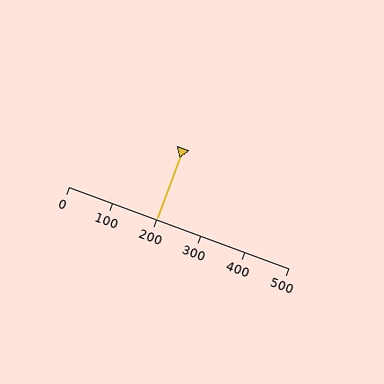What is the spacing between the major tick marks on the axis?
The major ticks are spaced 100 apart.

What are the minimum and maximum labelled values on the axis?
The axis runs from 0 to 500.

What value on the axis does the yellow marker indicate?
The marker indicates approximately 200.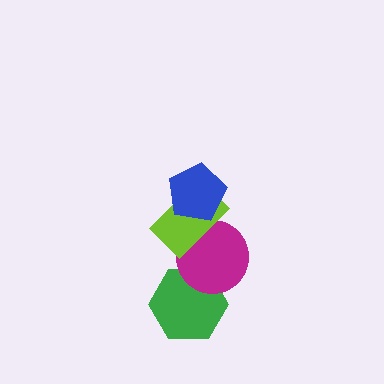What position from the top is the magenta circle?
The magenta circle is 3rd from the top.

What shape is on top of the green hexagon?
The magenta circle is on top of the green hexagon.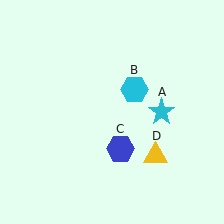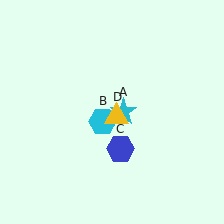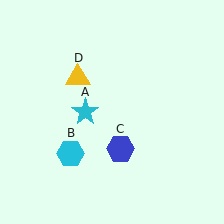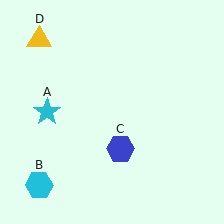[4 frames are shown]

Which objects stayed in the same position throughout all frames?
Blue hexagon (object C) remained stationary.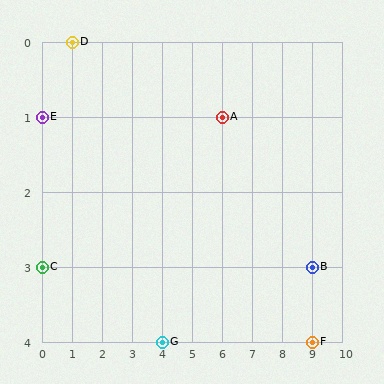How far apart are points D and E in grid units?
Points D and E are 1 column and 1 row apart (about 1.4 grid units diagonally).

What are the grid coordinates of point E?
Point E is at grid coordinates (0, 1).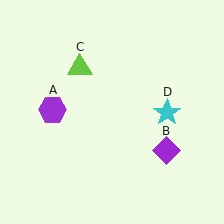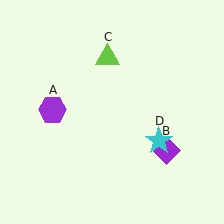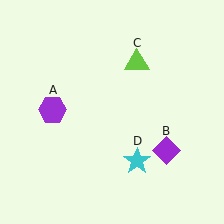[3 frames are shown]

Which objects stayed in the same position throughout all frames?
Purple hexagon (object A) and purple diamond (object B) remained stationary.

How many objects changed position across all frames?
2 objects changed position: lime triangle (object C), cyan star (object D).